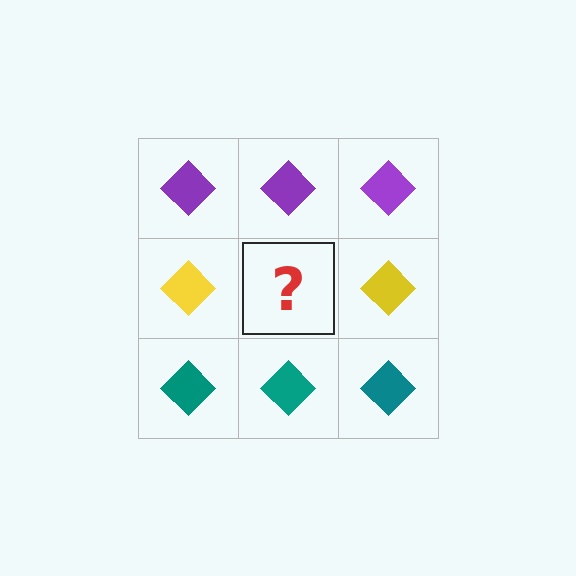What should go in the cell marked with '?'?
The missing cell should contain a yellow diamond.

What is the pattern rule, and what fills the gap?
The rule is that each row has a consistent color. The gap should be filled with a yellow diamond.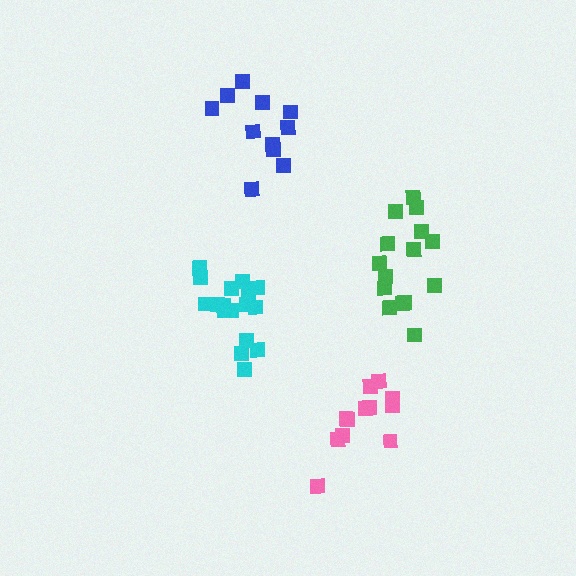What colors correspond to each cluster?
The clusters are colored: cyan, green, pink, blue.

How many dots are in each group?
Group 1: 17 dots, Group 2: 15 dots, Group 3: 12 dots, Group 4: 11 dots (55 total).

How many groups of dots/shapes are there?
There are 4 groups.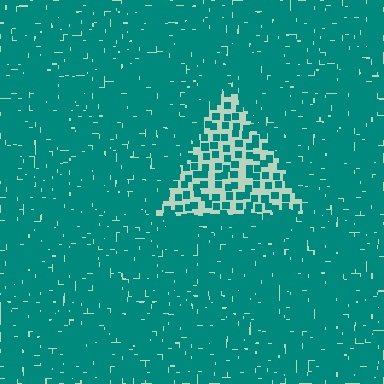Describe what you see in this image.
The image contains small teal elements arranged at two different densities. A triangle-shaped region is visible where the elements are less densely packed than the surrounding area.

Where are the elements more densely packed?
The elements are more densely packed outside the triangle boundary.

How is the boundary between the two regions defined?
The boundary is defined by a change in element density (approximately 3.0x ratio). All elements are the same color, size, and shape.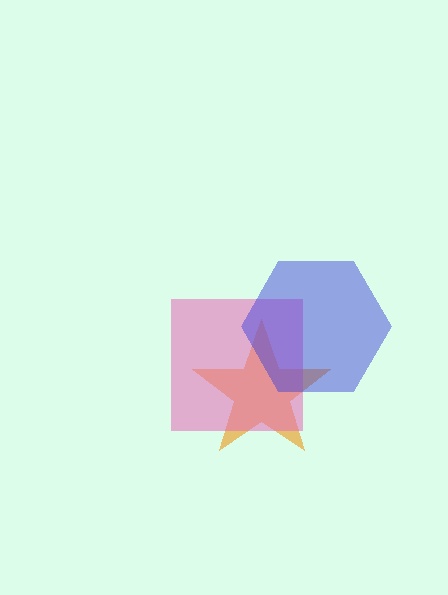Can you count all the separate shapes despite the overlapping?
Yes, there are 3 separate shapes.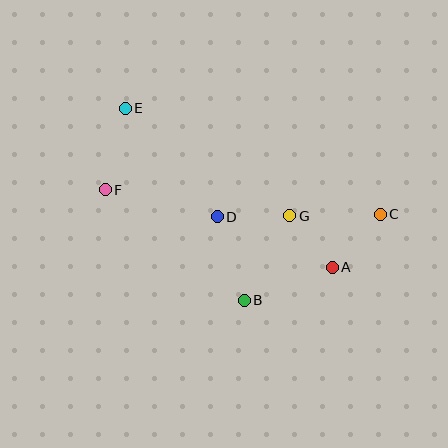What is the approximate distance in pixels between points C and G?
The distance between C and G is approximately 91 pixels.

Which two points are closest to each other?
Points A and G are closest to each other.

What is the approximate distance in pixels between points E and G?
The distance between E and G is approximately 196 pixels.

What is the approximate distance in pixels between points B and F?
The distance between B and F is approximately 178 pixels.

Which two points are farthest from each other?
Points C and F are farthest from each other.